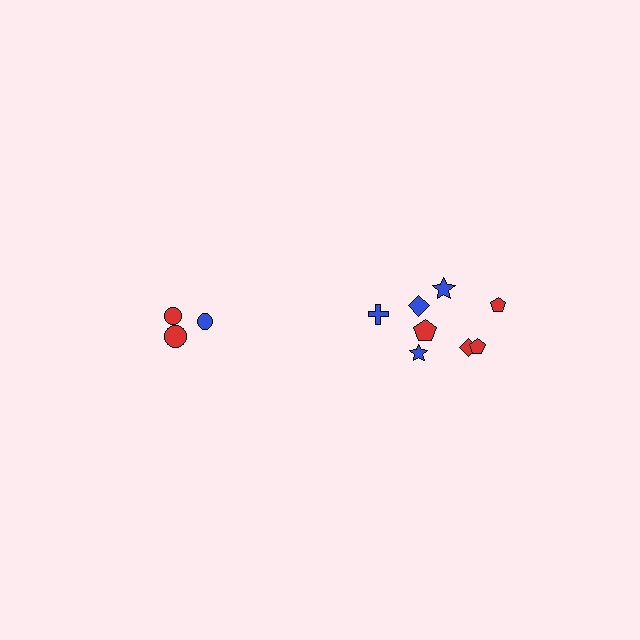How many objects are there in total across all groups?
There are 11 objects.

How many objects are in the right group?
There are 8 objects.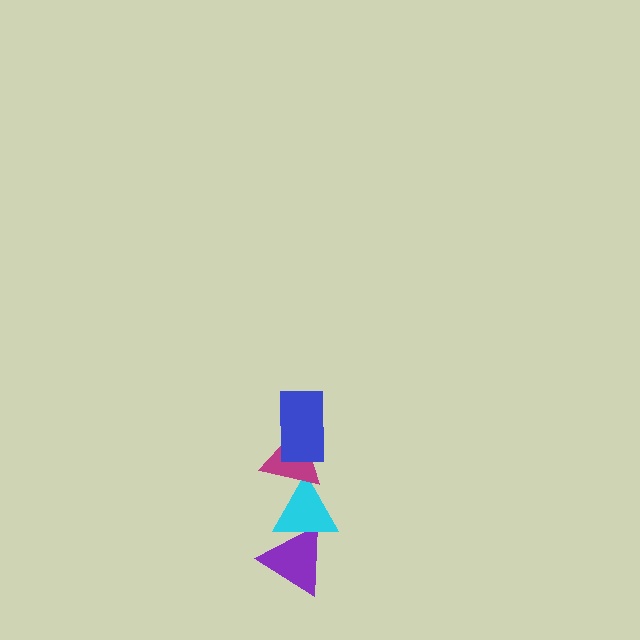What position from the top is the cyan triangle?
The cyan triangle is 3rd from the top.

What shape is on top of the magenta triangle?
The blue rectangle is on top of the magenta triangle.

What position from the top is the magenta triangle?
The magenta triangle is 2nd from the top.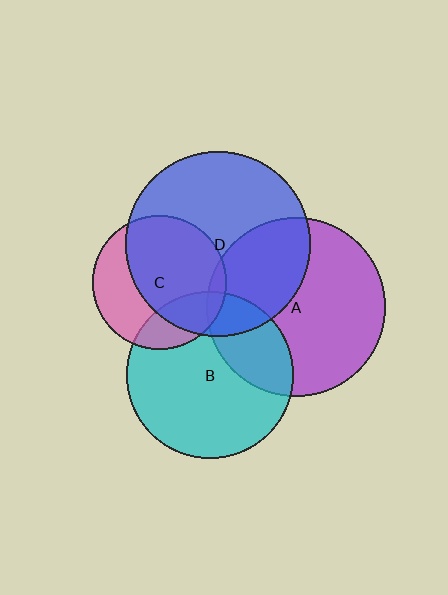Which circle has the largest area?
Circle D (blue).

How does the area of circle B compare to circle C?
Approximately 1.5 times.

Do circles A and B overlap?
Yes.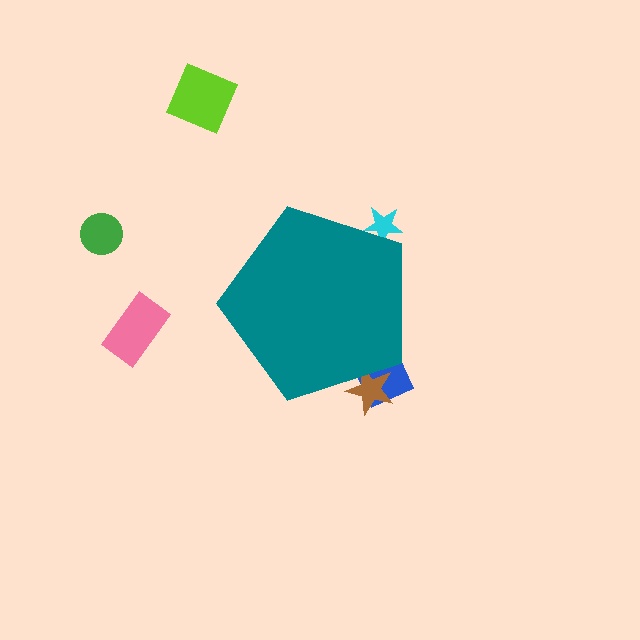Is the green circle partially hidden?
No, the green circle is fully visible.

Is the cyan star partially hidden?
Yes, the cyan star is partially hidden behind the teal pentagon.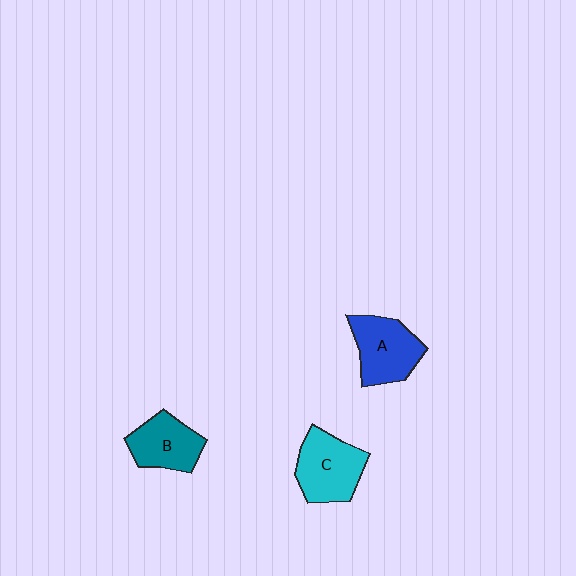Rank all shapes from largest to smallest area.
From largest to smallest: C (cyan), A (blue), B (teal).